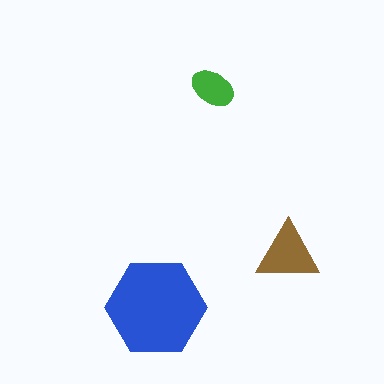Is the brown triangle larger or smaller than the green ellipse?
Larger.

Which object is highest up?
The green ellipse is topmost.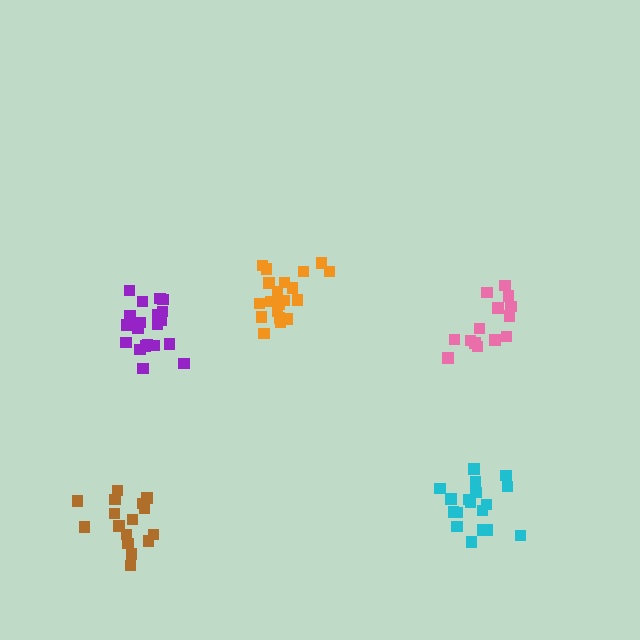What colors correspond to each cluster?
The clusters are colored: pink, purple, brown, orange, cyan.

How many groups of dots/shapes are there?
There are 5 groups.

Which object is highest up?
The orange cluster is topmost.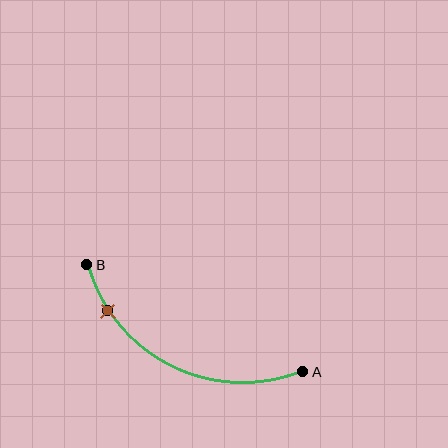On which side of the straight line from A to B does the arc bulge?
The arc bulges below the straight line connecting A and B.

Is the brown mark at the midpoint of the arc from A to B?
No. The brown mark lies on the arc but is closer to endpoint B. The arc midpoint would be at the point on the curve equidistant along the arc from both A and B.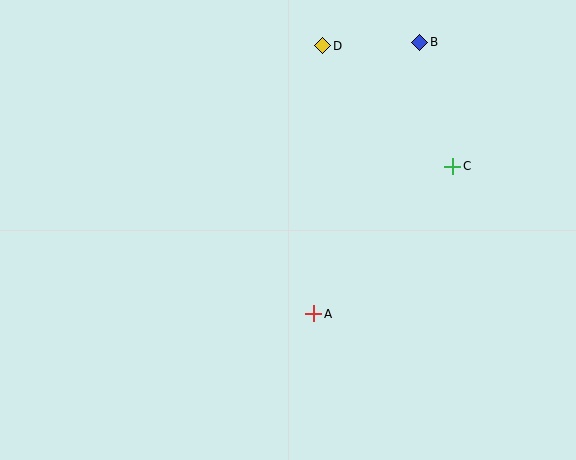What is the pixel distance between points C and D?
The distance between C and D is 177 pixels.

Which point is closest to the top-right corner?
Point B is closest to the top-right corner.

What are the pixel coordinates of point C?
Point C is at (453, 166).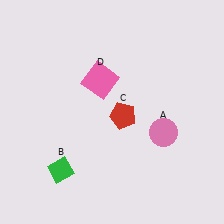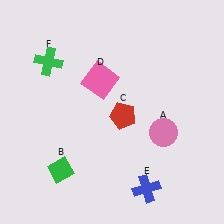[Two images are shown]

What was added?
A blue cross (E), a green cross (F) were added in Image 2.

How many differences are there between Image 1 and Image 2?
There are 2 differences between the two images.